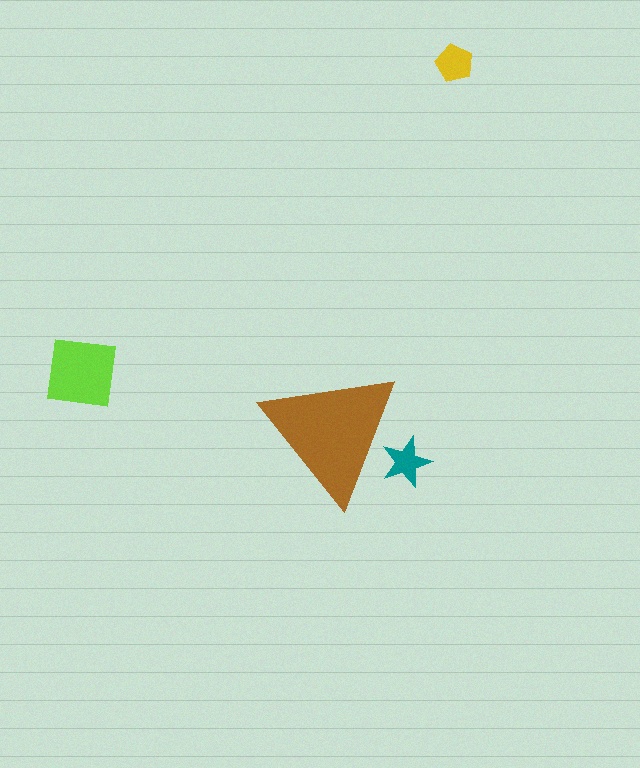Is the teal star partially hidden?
Yes, the teal star is partially hidden behind the brown triangle.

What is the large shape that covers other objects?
A brown triangle.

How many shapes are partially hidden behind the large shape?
1 shape is partially hidden.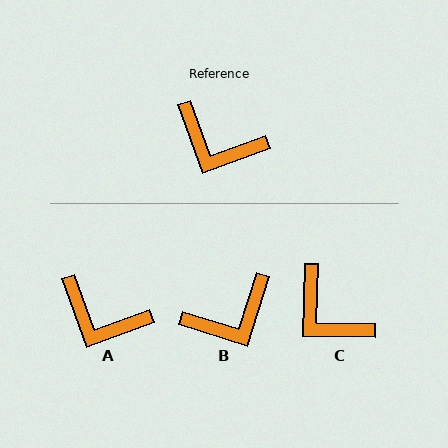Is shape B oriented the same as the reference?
No, it is off by about 52 degrees.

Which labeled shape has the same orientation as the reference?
A.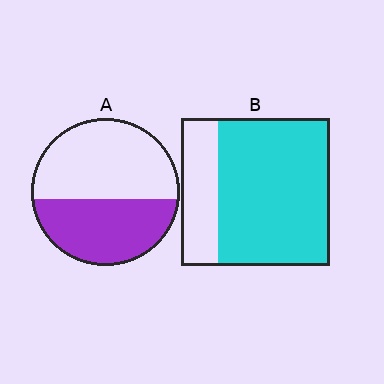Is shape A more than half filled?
No.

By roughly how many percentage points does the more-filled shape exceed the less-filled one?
By roughly 30 percentage points (B over A).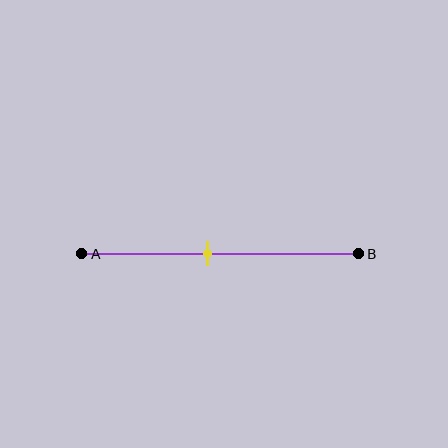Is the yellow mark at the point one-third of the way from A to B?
No, the mark is at about 45% from A, not at the 33% one-third point.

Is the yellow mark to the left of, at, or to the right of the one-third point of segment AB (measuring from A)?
The yellow mark is to the right of the one-third point of segment AB.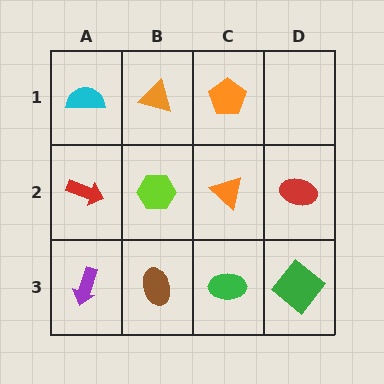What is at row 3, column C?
A green ellipse.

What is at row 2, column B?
A lime hexagon.